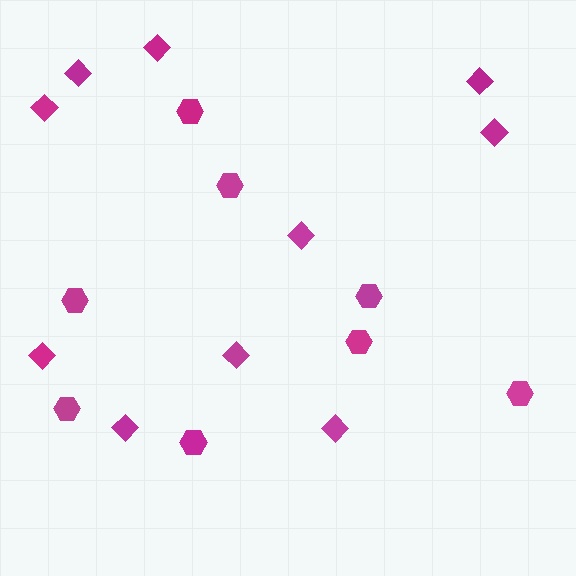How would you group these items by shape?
There are 2 groups: one group of diamonds (10) and one group of hexagons (8).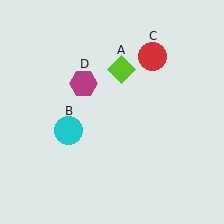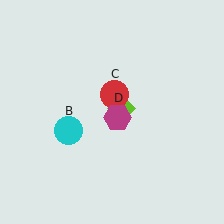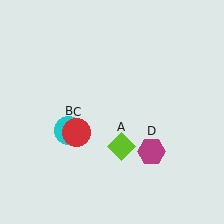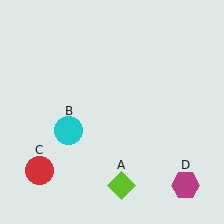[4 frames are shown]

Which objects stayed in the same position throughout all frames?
Cyan circle (object B) remained stationary.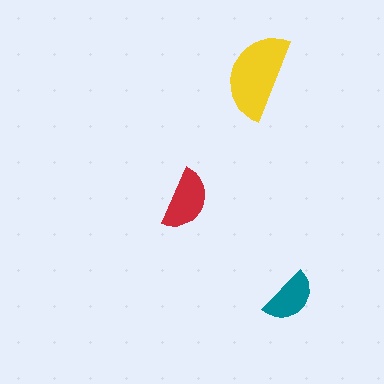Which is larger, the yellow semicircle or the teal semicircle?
The yellow one.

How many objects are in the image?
There are 3 objects in the image.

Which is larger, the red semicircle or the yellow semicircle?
The yellow one.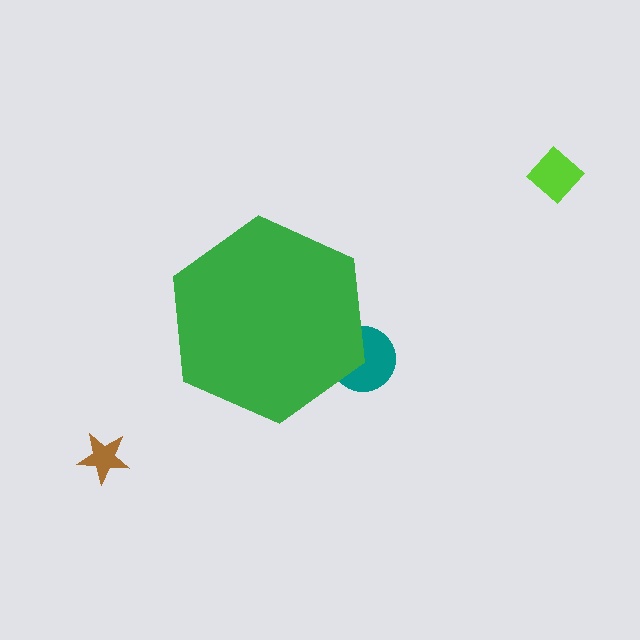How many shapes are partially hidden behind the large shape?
1 shape is partially hidden.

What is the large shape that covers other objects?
A green hexagon.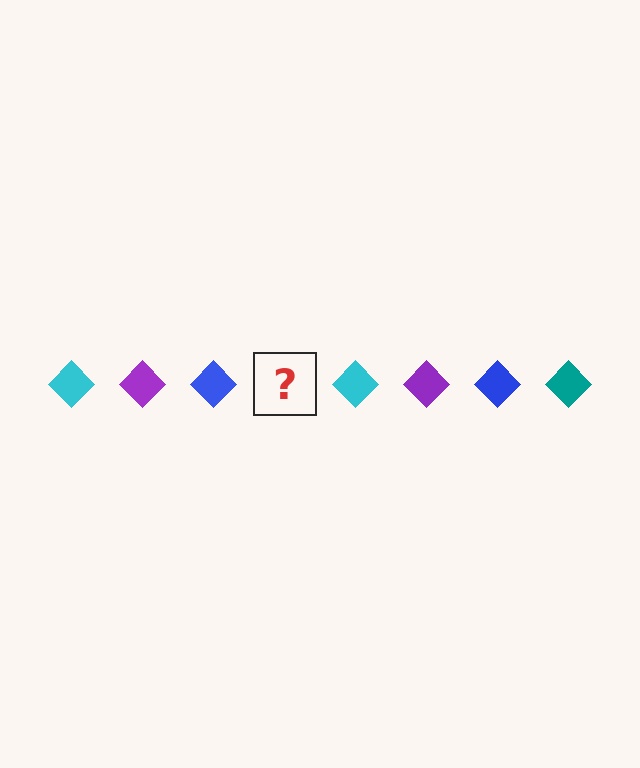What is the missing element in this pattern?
The missing element is a teal diamond.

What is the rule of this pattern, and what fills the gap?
The rule is that the pattern cycles through cyan, purple, blue, teal diamonds. The gap should be filled with a teal diamond.